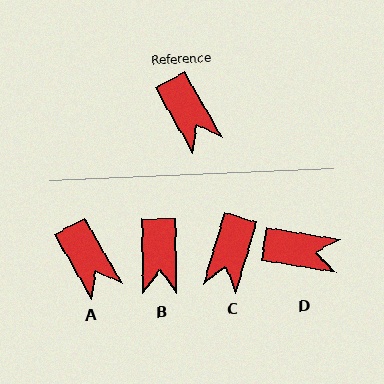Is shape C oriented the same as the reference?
No, it is off by about 47 degrees.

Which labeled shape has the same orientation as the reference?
A.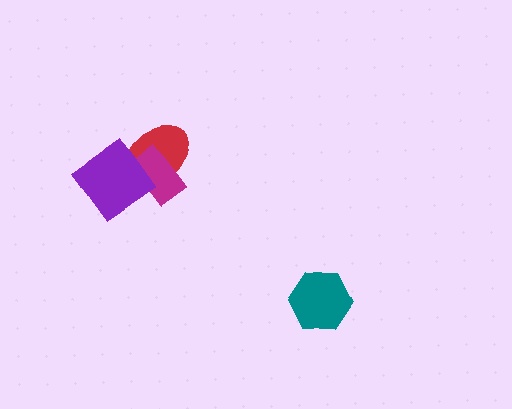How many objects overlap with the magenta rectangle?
2 objects overlap with the magenta rectangle.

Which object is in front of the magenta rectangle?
The purple diamond is in front of the magenta rectangle.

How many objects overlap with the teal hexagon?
0 objects overlap with the teal hexagon.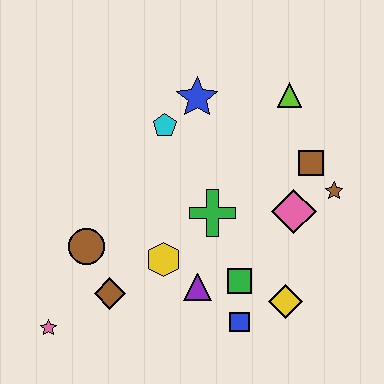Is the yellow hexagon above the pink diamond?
No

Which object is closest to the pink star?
The brown diamond is closest to the pink star.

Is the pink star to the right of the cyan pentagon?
No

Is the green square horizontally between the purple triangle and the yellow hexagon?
No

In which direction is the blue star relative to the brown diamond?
The blue star is above the brown diamond.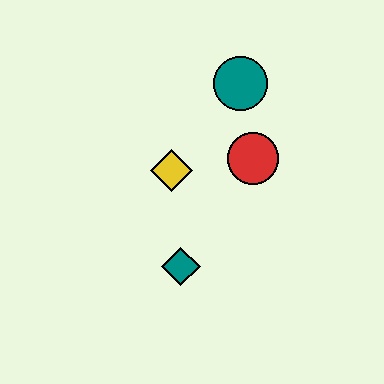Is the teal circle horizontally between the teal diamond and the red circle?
Yes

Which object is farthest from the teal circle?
The teal diamond is farthest from the teal circle.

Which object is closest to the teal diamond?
The yellow diamond is closest to the teal diamond.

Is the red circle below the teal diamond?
No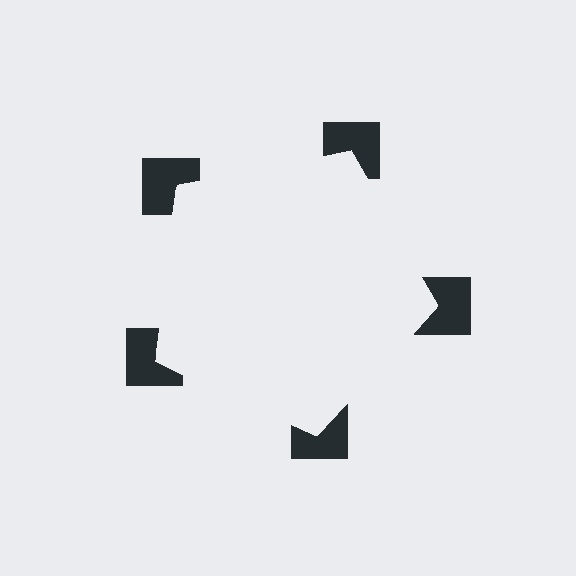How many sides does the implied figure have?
5 sides.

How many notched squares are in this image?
There are 5 — one at each vertex of the illusory pentagon.